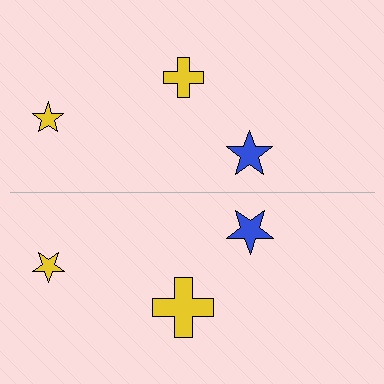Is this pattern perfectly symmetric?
No, the pattern is not perfectly symmetric. The yellow cross on the bottom side has a different size than its mirror counterpart.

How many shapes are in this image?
There are 6 shapes in this image.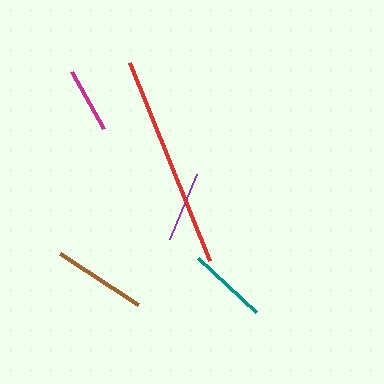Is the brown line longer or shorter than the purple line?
The brown line is longer than the purple line.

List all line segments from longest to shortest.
From longest to shortest: red, brown, teal, purple, magenta.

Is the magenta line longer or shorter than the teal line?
The teal line is longer than the magenta line.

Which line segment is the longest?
The red line is the longest at approximately 213 pixels.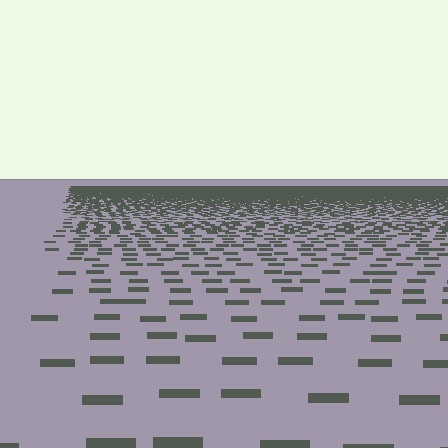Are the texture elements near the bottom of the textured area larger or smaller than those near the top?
Larger. Near the bottom, elements are closer to the viewer and appear at a bigger on-screen size.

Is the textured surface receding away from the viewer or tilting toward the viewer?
The surface is receding away from the viewer. Texture elements get smaller and denser toward the top.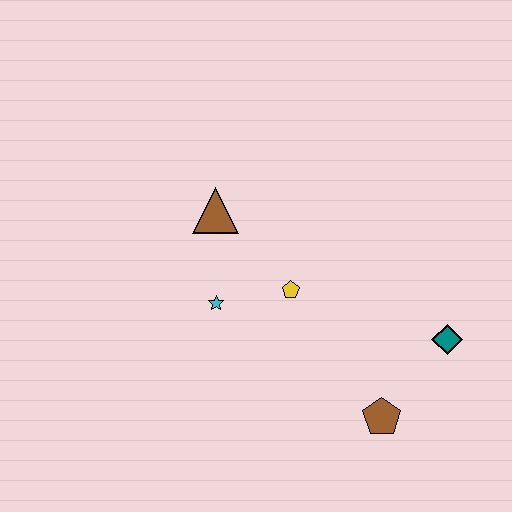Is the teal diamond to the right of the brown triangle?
Yes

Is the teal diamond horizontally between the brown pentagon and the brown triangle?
No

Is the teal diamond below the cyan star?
Yes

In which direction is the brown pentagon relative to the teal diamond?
The brown pentagon is below the teal diamond.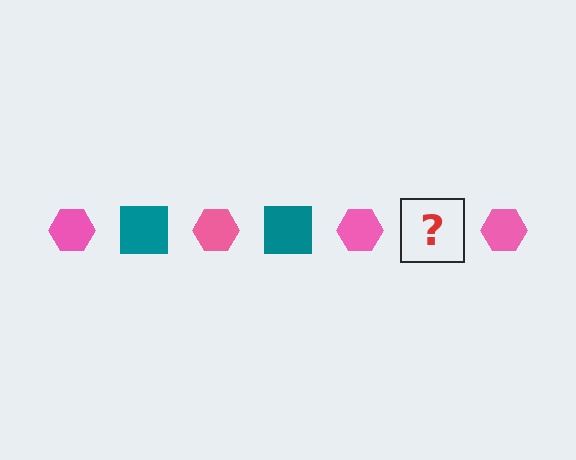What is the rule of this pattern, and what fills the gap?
The rule is that the pattern alternates between pink hexagon and teal square. The gap should be filled with a teal square.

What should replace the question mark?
The question mark should be replaced with a teal square.